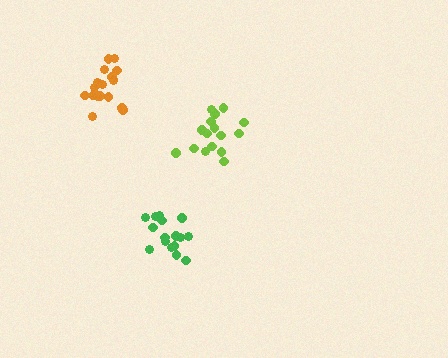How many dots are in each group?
Group 1: 18 dots, Group 2: 16 dots, Group 3: 16 dots (50 total).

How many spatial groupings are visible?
There are 3 spatial groupings.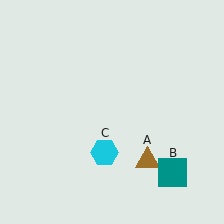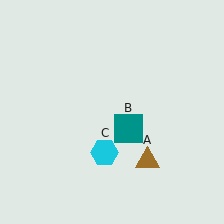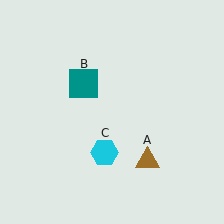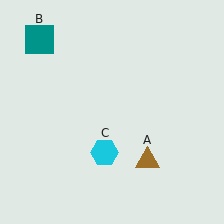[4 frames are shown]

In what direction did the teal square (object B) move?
The teal square (object B) moved up and to the left.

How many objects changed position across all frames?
1 object changed position: teal square (object B).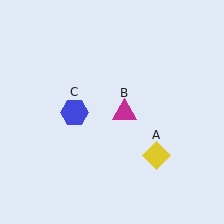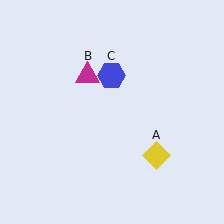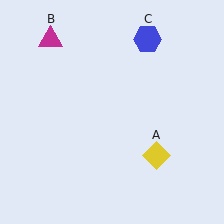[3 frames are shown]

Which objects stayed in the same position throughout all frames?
Yellow diamond (object A) remained stationary.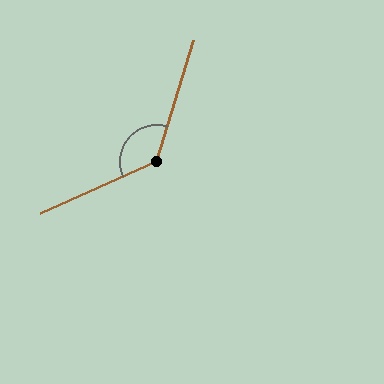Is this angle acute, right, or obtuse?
It is obtuse.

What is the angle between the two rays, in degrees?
Approximately 131 degrees.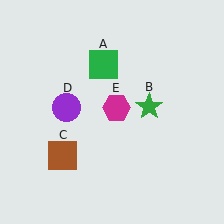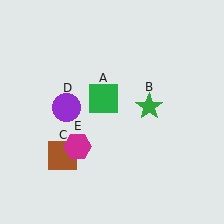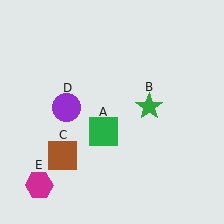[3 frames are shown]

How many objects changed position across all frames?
2 objects changed position: green square (object A), magenta hexagon (object E).